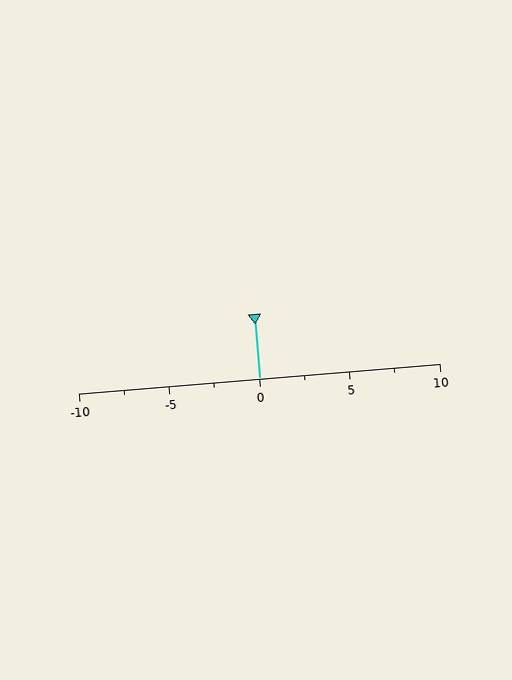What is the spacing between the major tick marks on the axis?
The major ticks are spaced 5 apart.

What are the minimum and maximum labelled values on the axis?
The axis runs from -10 to 10.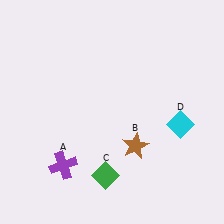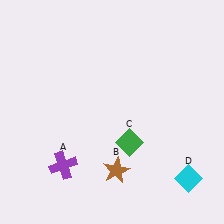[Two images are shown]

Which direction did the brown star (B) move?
The brown star (B) moved down.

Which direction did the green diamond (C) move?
The green diamond (C) moved up.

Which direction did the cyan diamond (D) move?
The cyan diamond (D) moved down.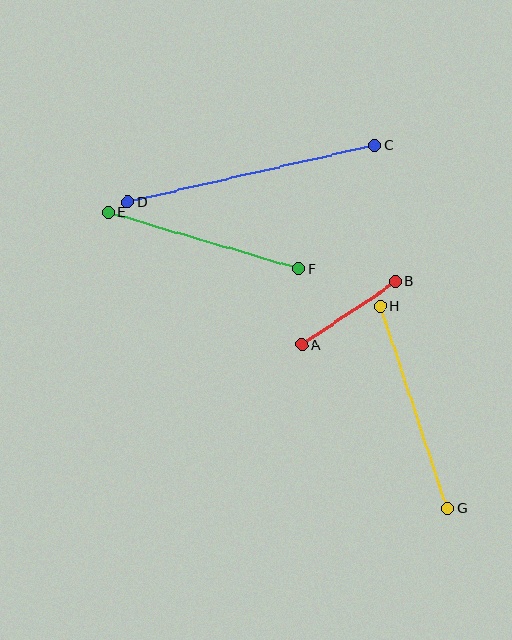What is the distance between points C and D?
The distance is approximately 253 pixels.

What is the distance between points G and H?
The distance is approximately 213 pixels.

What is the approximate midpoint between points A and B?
The midpoint is at approximately (349, 313) pixels.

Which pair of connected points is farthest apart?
Points C and D are farthest apart.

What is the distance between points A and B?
The distance is approximately 113 pixels.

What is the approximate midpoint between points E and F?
The midpoint is at approximately (203, 240) pixels.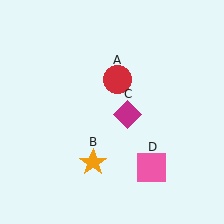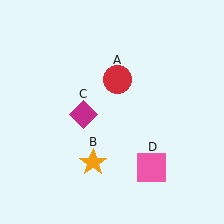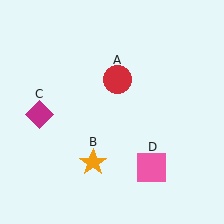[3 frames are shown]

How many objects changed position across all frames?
1 object changed position: magenta diamond (object C).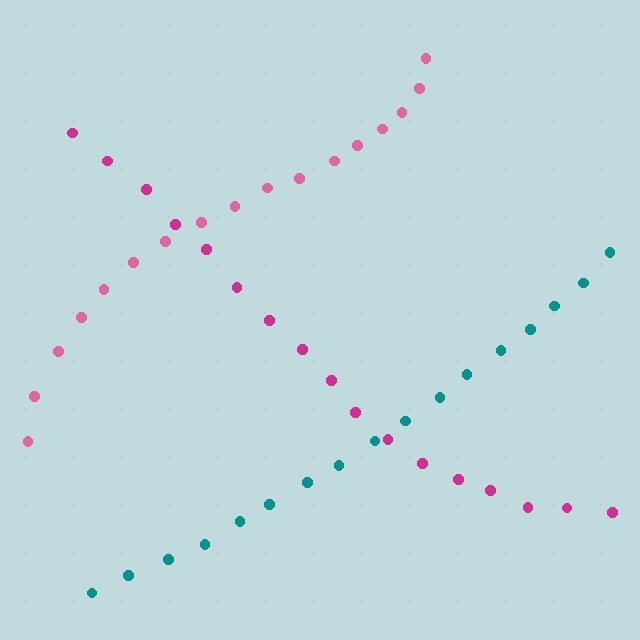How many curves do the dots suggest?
There are 3 distinct paths.